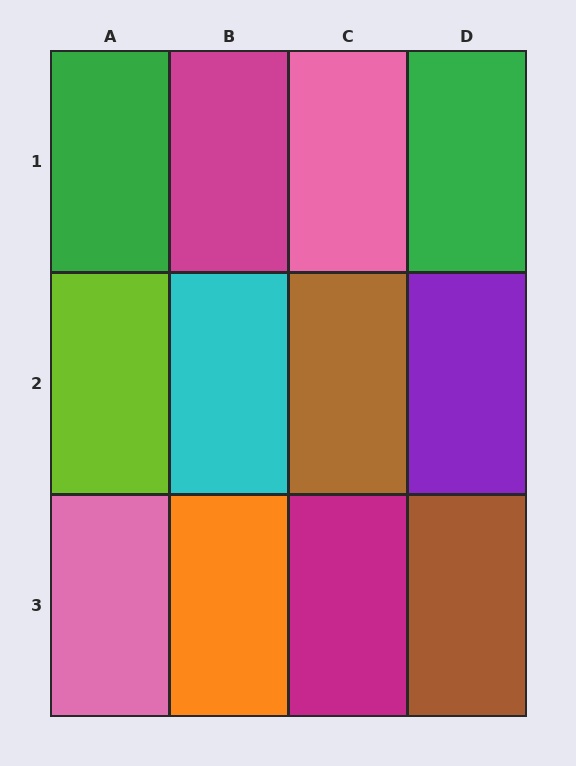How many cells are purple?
1 cell is purple.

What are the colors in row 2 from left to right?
Lime, cyan, brown, purple.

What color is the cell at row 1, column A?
Green.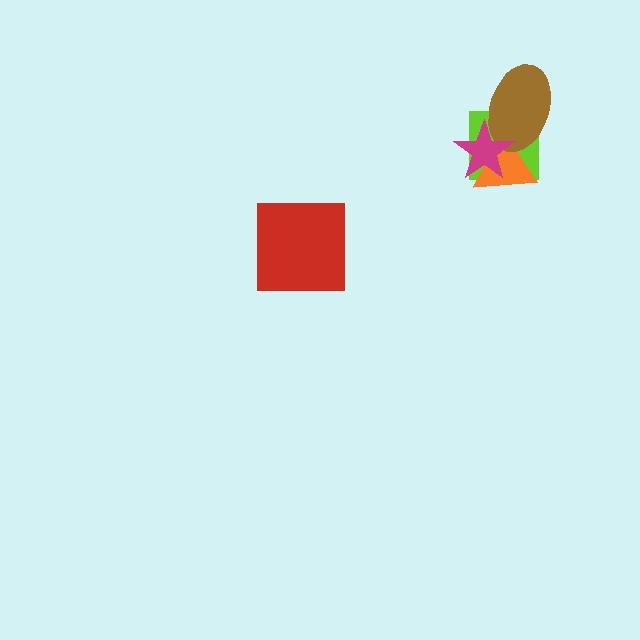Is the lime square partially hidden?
Yes, it is partially covered by another shape.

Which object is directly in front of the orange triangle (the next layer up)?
The brown ellipse is directly in front of the orange triangle.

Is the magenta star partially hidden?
No, no other shape covers it.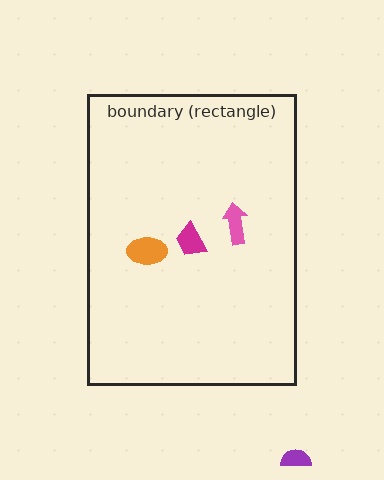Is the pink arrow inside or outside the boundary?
Inside.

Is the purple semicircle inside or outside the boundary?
Outside.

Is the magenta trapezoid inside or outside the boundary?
Inside.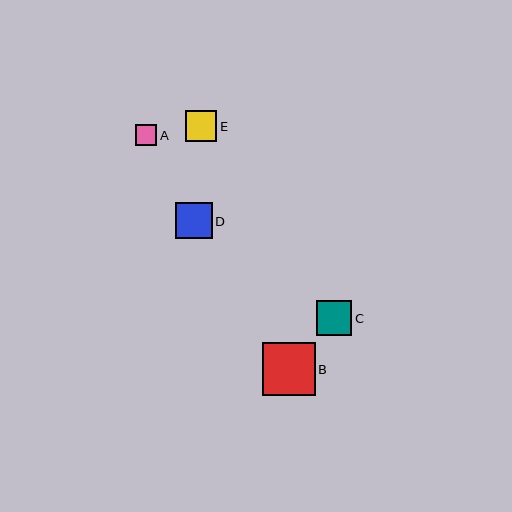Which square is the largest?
Square B is the largest with a size of approximately 53 pixels.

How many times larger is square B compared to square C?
Square B is approximately 1.5 times the size of square C.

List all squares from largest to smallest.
From largest to smallest: B, D, C, E, A.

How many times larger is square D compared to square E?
Square D is approximately 1.2 times the size of square E.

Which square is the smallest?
Square A is the smallest with a size of approximately 22 pixels.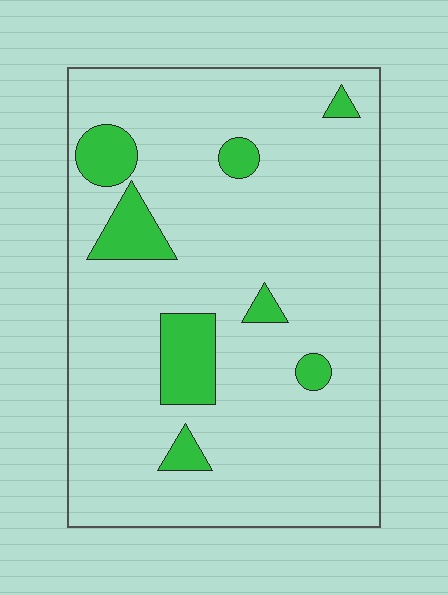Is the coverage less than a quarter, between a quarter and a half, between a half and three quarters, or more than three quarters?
Less than a quarter.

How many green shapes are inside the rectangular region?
8.